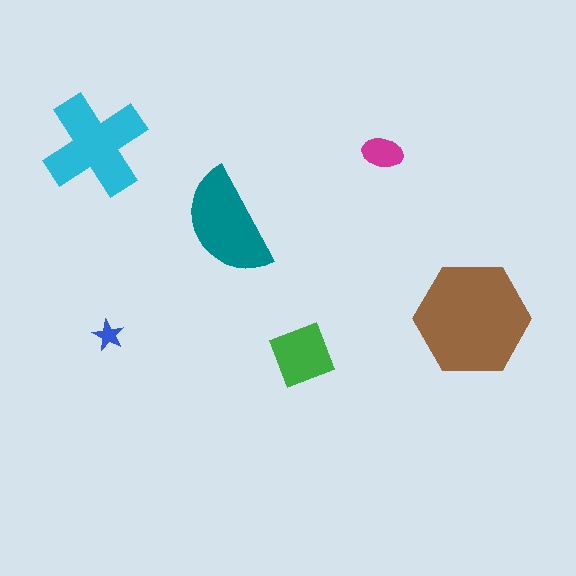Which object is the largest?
The brown hexagon.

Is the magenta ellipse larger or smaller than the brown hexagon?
Smaller.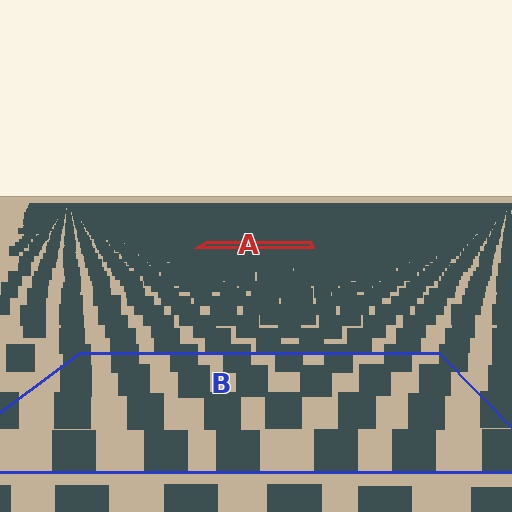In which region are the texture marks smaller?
The texture marks are smaller in region A, because it is farther away.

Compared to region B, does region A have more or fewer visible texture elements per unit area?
Region A has more texture elements per unit area — they are packed more densely because it is farther away.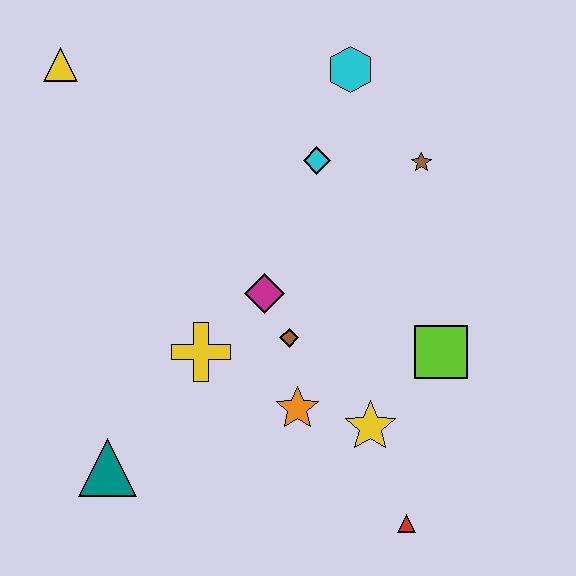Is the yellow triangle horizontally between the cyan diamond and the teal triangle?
No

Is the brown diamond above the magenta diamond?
No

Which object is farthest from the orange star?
The yellow triangle is farthest from the orange star.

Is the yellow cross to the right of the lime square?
No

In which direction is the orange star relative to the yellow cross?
The orange star is to the right of the yellow cross.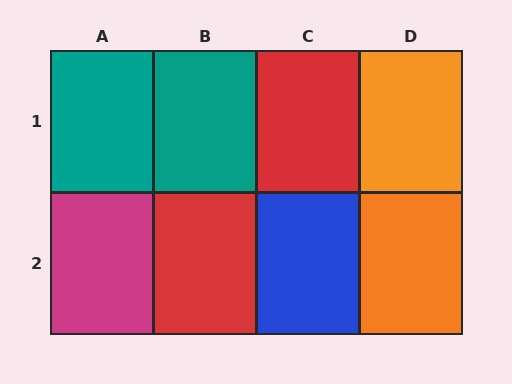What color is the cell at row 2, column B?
Red.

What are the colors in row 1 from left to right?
Teal, teal, red, orange.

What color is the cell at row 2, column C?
Blue.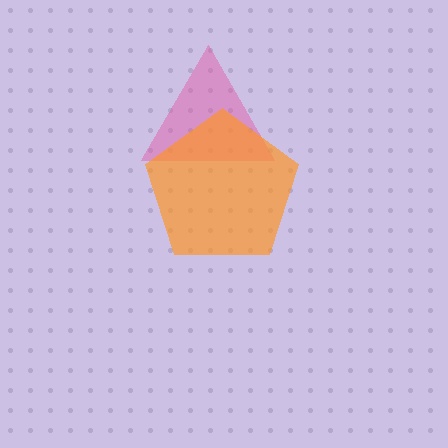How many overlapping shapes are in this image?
There are 2 overlapping shapes in the image.